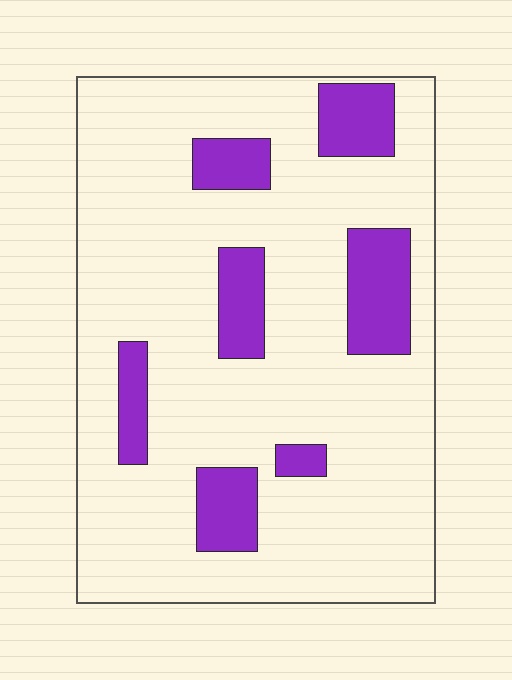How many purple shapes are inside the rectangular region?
7.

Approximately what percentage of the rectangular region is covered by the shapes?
Approximately 20%.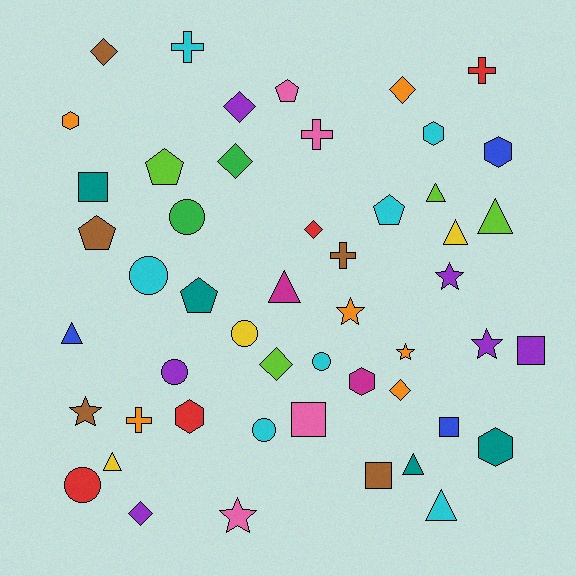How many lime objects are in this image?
There are 4 lime objects.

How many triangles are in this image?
There are 8 triangles.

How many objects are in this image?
There are 50 objects.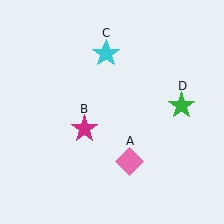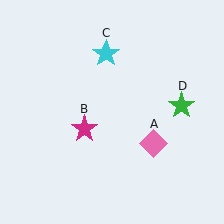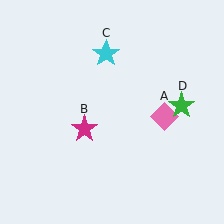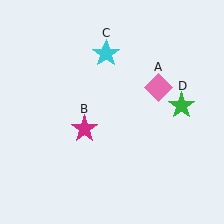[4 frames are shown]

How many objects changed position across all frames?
1 object changed position: pink diamond (object A).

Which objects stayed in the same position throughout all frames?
Magenta star (object B) and cyan star (object C) and green star (object D) remained stationary.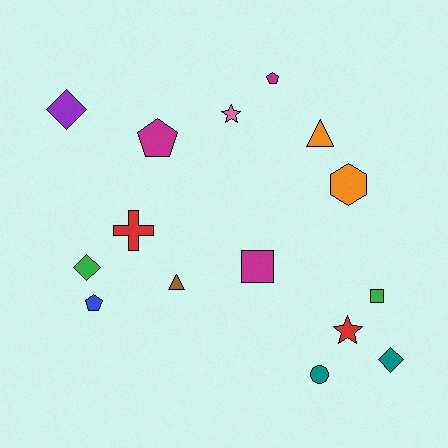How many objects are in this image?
There are 15 objects.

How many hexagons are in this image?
There is 1 hexagon.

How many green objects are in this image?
There are 2 green objects.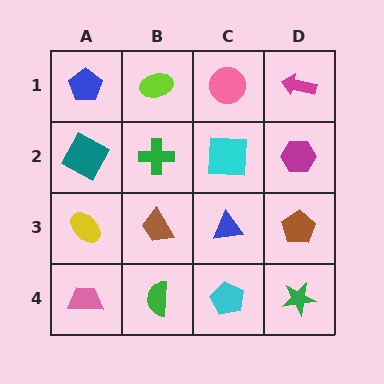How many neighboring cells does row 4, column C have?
3.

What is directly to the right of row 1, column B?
A pink circle.